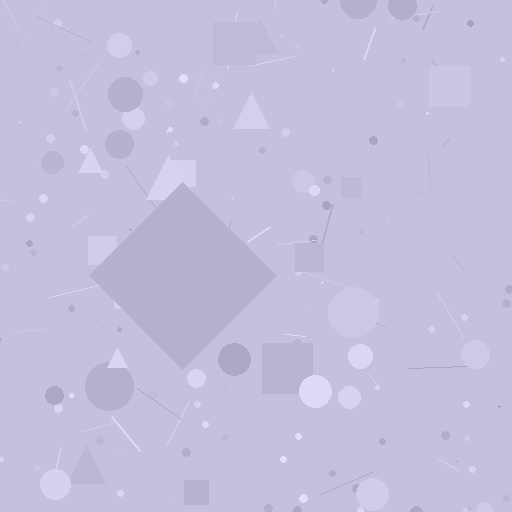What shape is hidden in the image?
A diamond is hidden in the image.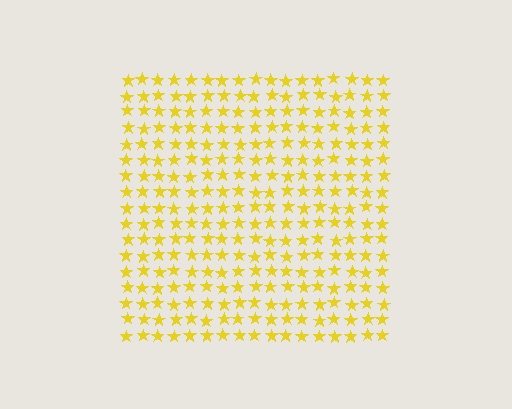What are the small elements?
The small elements are stars.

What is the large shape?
The large shape is a square.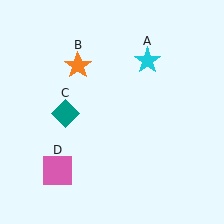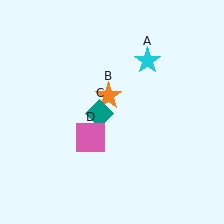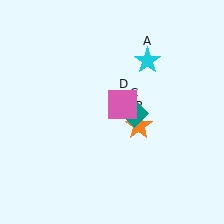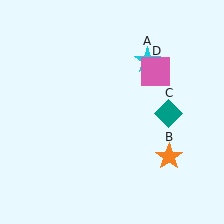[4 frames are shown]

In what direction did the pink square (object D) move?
The pink square (object D) moved up and to the right.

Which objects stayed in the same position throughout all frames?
Cyan star (object A) remained stationary.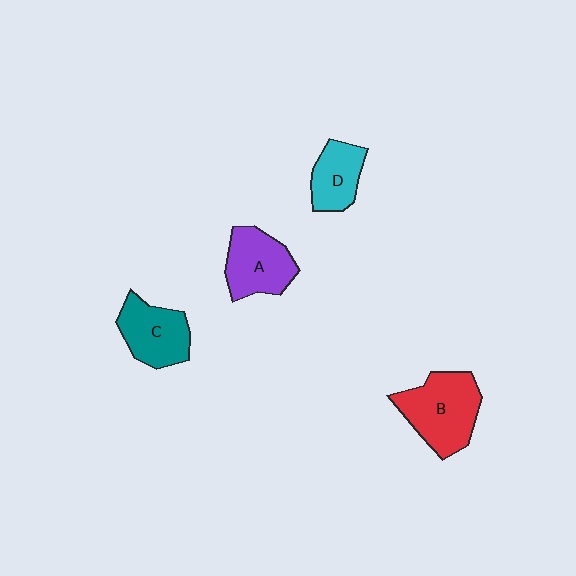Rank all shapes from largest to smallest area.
From largest to smallest: B (red), A (purple), C (teal), D (cyan).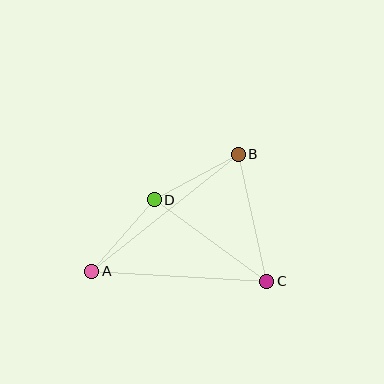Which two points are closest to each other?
Points A and D are closest to each other.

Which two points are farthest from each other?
Points A and B are farthest from each other.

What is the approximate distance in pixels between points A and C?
The distance between A and C is approximately 175 pixels.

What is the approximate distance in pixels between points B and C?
The distance between B and C is approximately 131 pixels.